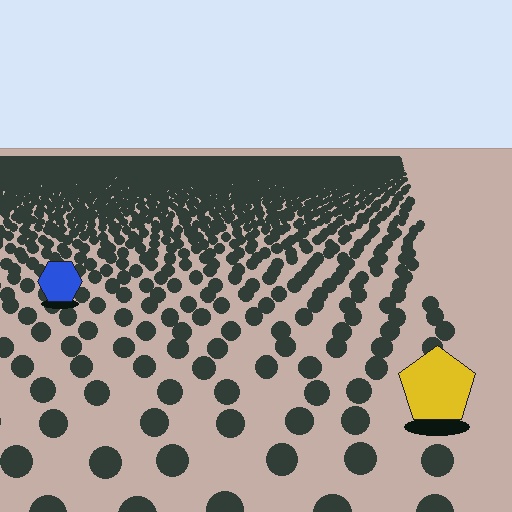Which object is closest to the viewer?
The yellow pentagon is closest. The texture marks near it are larger and more spread out.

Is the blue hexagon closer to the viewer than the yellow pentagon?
No. The yellow pentagon is closer — you can tell from the texture gradient: the ground texture is coarser near it.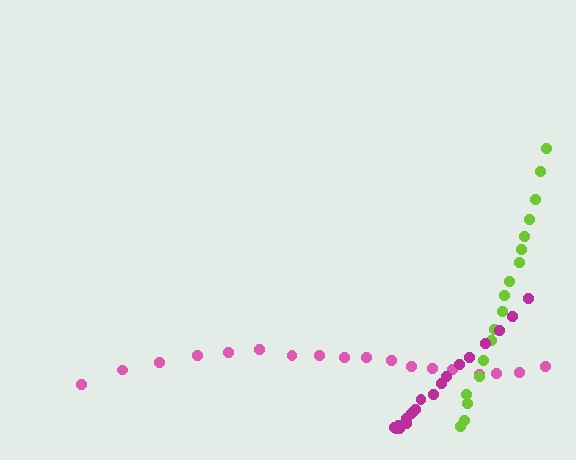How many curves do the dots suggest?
There are 3 distinct paths.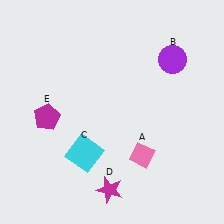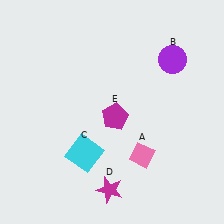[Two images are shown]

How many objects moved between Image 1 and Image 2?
1 object moved between the two images.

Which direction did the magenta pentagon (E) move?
The magenta pentagon (E) moved right.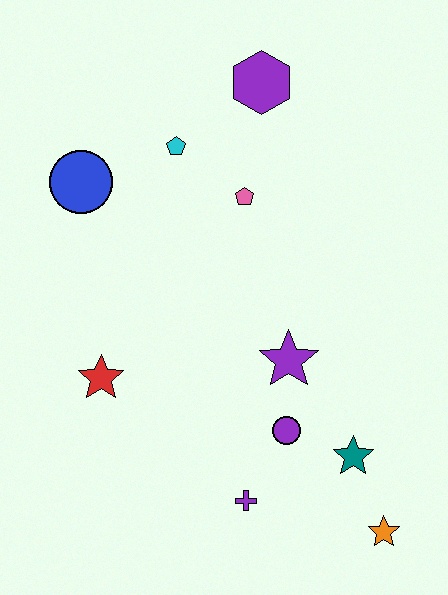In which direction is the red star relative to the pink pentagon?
The red star is below the pink pentagon.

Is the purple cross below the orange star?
No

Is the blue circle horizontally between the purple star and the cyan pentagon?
No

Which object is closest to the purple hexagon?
The cyan pentagon is closest to the purple hexagon.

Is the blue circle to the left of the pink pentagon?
Yes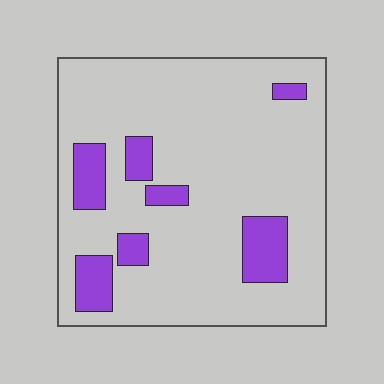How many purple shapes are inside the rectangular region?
7.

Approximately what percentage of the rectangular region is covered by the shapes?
Approximately 15%.